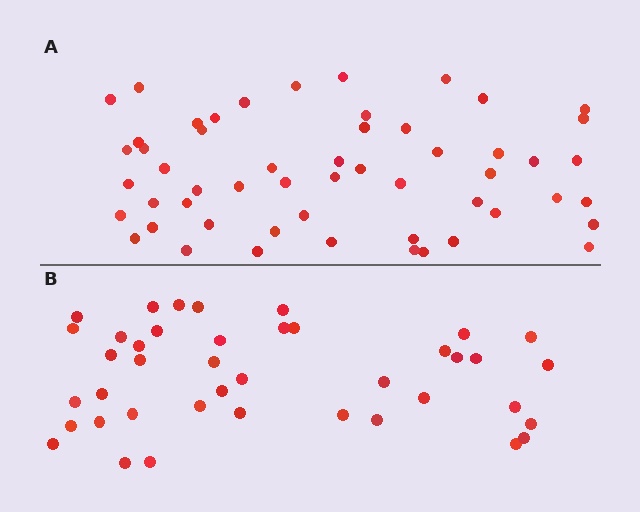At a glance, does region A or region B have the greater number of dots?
Region A (the top region) has more dots.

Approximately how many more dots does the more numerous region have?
Region A has approximately 15 more dots than region B.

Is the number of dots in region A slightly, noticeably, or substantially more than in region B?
Region A has noticeably more, but not dramatically so. The ratio is roughly 1.3 to 1.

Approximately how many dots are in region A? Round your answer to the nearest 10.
About 50 dots. (The exact count is 54, which rounds to 50.)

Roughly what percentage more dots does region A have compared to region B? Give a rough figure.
About 30% more.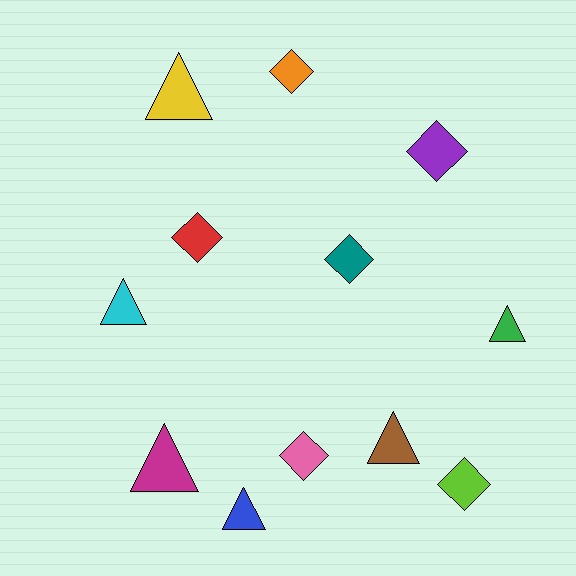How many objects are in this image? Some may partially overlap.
There are 12 objects.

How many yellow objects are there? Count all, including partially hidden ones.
There is 1 yellow object.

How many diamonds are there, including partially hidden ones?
There are 6 diamonds.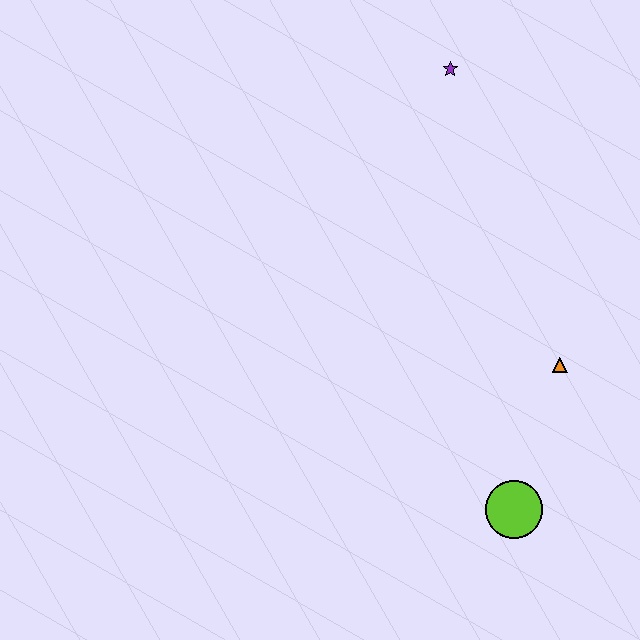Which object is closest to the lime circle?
The orange triangle is closest to the lime circle.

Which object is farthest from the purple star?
The lime circle is farthest from the purple star.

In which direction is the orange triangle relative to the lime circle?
The orange triangle is above the lime circle.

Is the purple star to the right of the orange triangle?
No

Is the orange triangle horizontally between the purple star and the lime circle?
No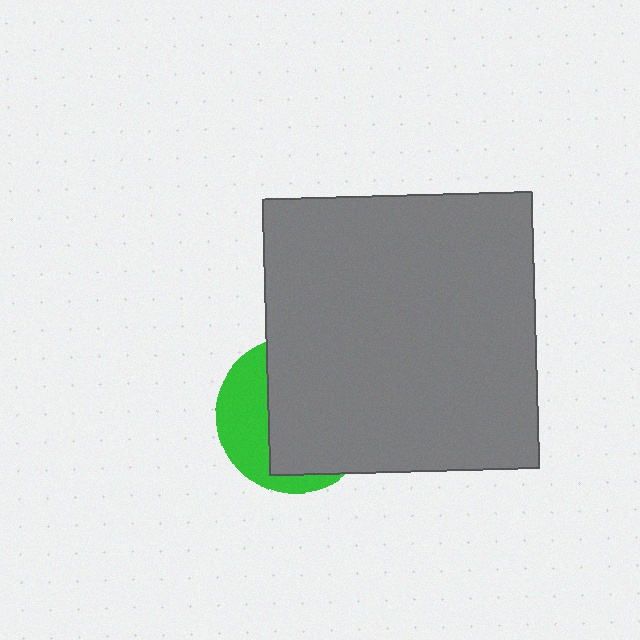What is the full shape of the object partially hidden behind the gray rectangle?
The partially hidden object is a green circle.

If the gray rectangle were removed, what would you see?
You would see the complete green circle.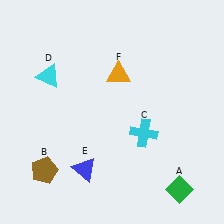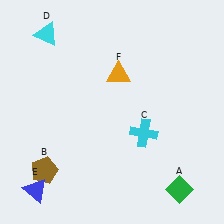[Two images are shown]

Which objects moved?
The objects that moved are: the cyan triangle (D), the blue triangle (E).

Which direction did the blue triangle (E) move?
The blue triangle (E) moved left.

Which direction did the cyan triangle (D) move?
The cyan triangle (D) moved up.